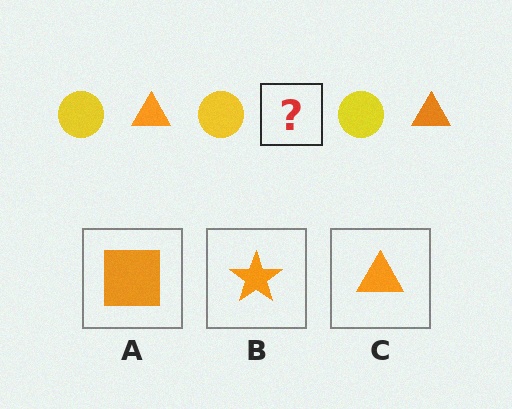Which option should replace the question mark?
Option C.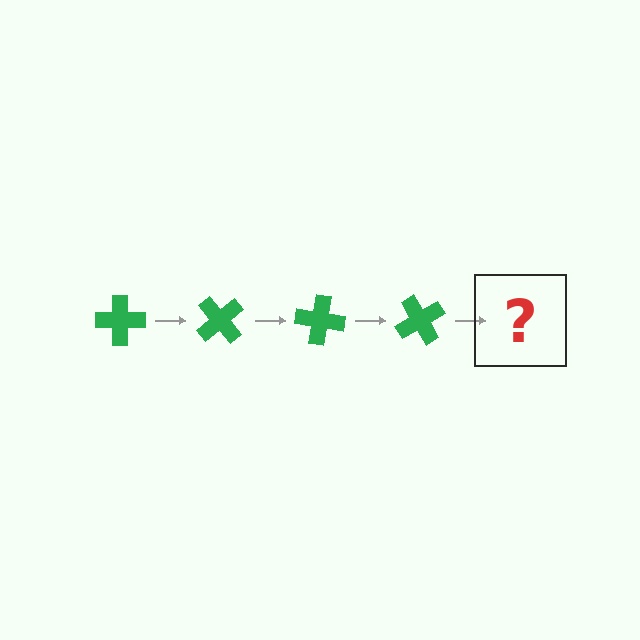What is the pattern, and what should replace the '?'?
The pattern is that the cross rotates 50 degrees each step. The '?' should be a green cross rotated 200 degrees.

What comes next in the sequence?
The next element should be a green cross rotated 200 degrees.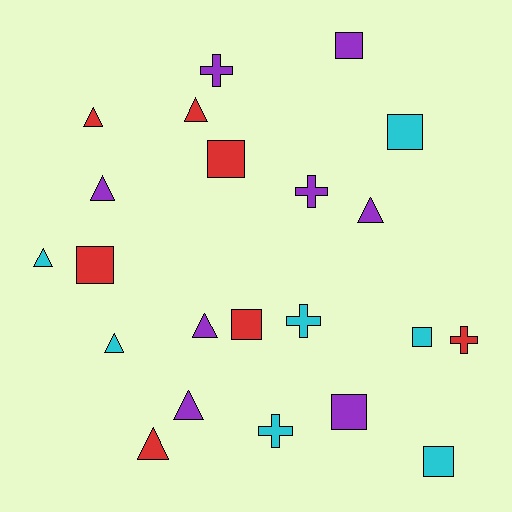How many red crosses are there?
There is 1 red cross.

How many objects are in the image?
There are 22 objects.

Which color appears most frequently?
Purple, with 8 objects.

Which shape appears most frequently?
Triangle, with 9 objects.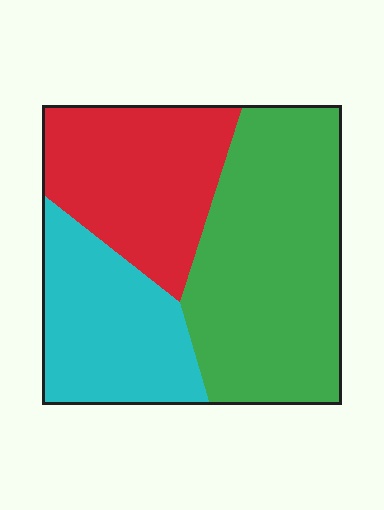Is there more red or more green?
Green.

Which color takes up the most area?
Green, at roughly 45%.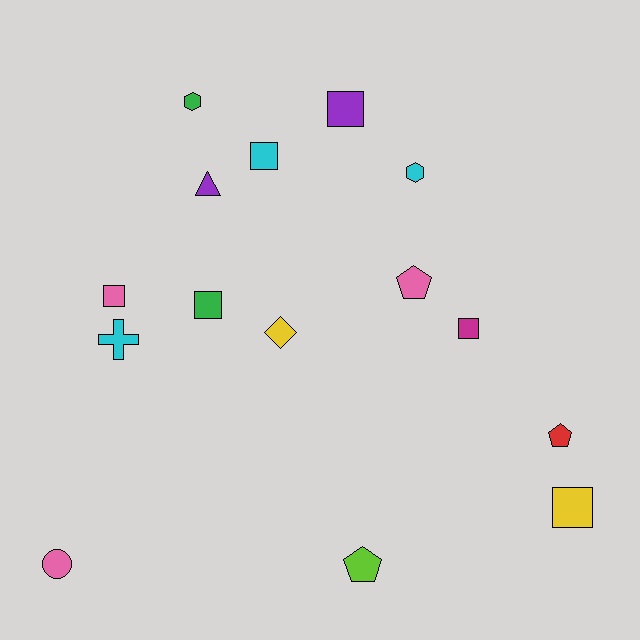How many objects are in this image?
There are 15 objects.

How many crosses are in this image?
There is 1 cross.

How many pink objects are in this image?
There are 3 pink objects.